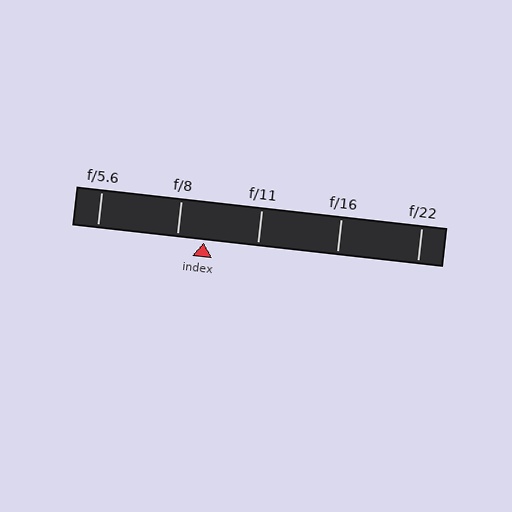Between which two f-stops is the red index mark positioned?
The index mark is between f/8 and f/11.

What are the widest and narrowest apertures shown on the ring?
The widest aperture shown is f/5.6 and the narrowest is f/22.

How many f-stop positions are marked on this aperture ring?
There are 5 f-stop positions marked.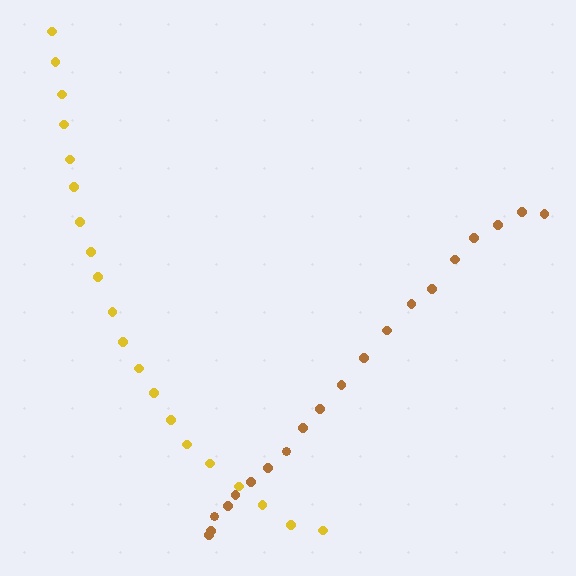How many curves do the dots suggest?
There are 2 distinct paths.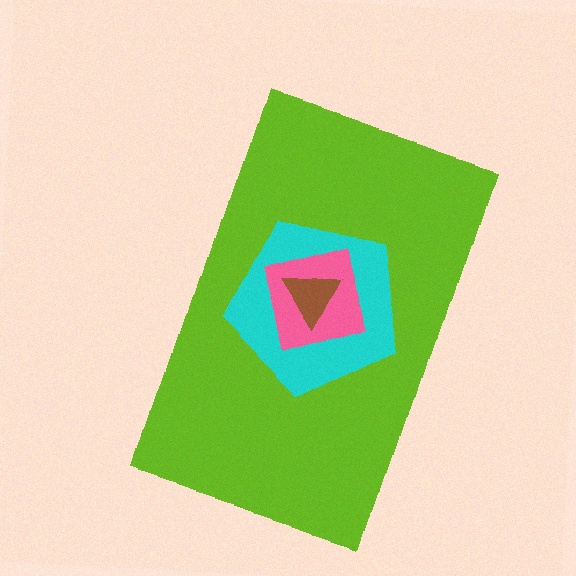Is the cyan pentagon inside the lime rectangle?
Yes.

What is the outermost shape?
The lime rectangle.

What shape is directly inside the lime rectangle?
The cyan pentagon.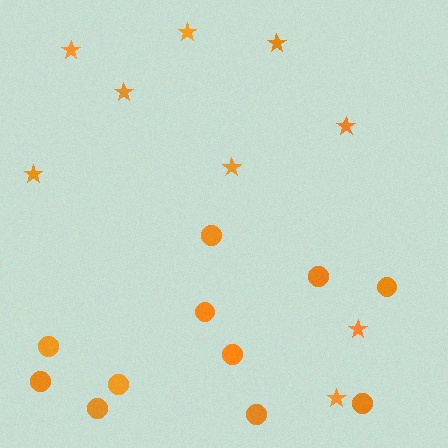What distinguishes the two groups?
There are 2 groups: one group of circles (11) and one group of stars (9).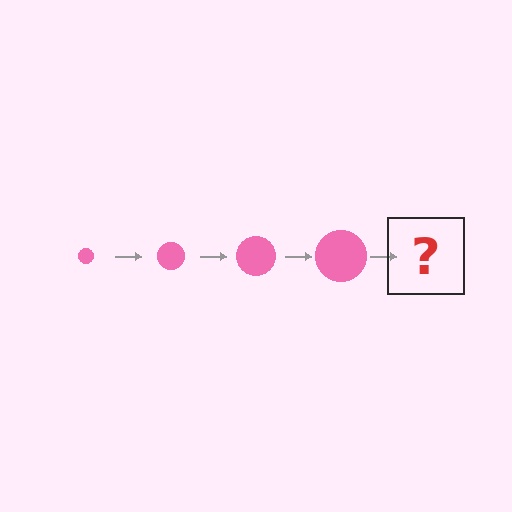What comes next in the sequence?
The next element should be a pink circle, larger than the previous one.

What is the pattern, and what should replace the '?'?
The pattern is that the circle gets progressively larger each step. The '?' should be a pink circle, larger than the previous one.